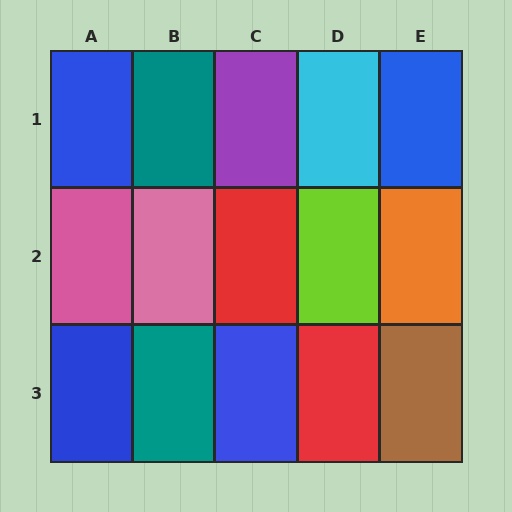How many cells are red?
2 cells are red.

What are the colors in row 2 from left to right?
Pink, pink, red, lime, orange.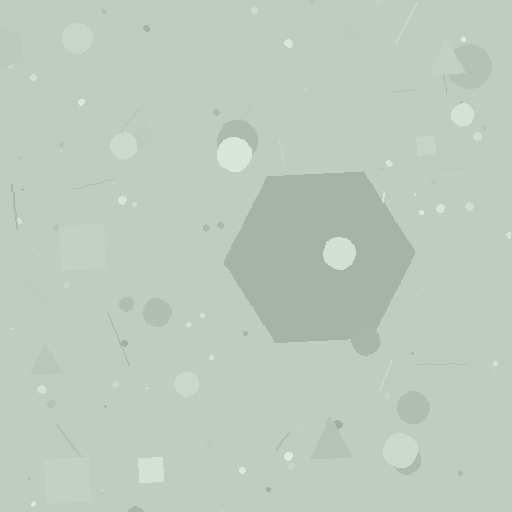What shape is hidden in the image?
A hexagon is hidden in the image.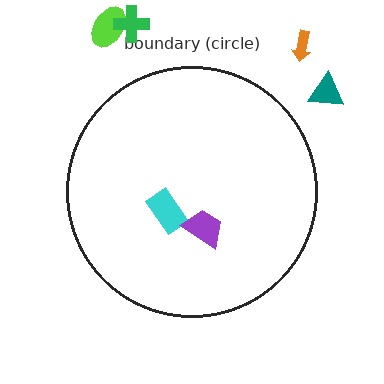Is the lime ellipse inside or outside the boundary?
Outside.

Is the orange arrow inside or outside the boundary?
Outside.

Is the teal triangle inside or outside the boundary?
Outside.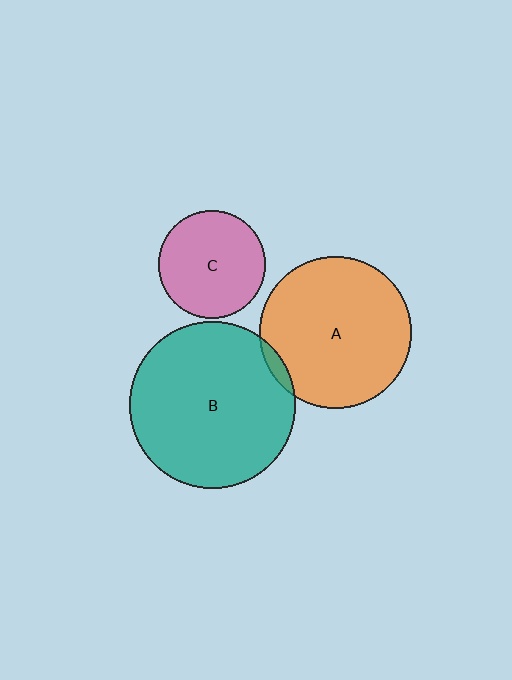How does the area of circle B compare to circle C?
Approximately 2.4 times.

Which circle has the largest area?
Circle B (teal).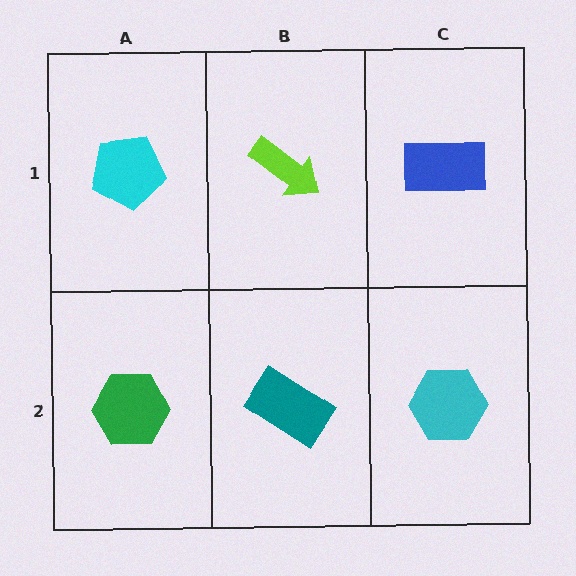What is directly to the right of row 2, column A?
A teal rectangle.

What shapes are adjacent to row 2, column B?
A lime arrow (row 1, column B), a green hexagon (row 2, column A), a cyan hexagon (row 2, column C).